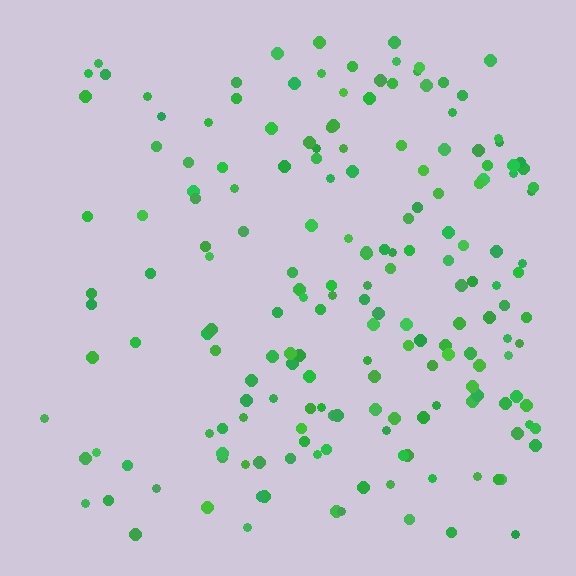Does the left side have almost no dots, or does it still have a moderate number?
Still a moderate number, just noticeably fewer than the right.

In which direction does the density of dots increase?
From left to right, with the right side densest.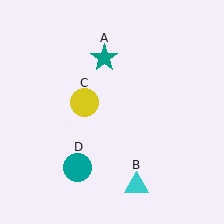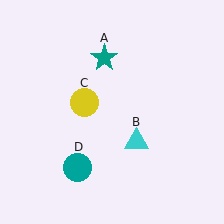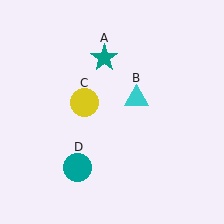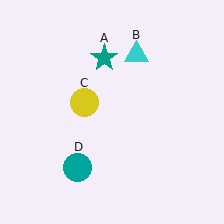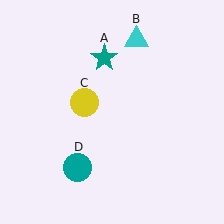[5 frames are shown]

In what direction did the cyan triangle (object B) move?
The cyan triangle (object B) moved up.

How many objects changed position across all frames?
1 object changed position: cyan triangle (object B).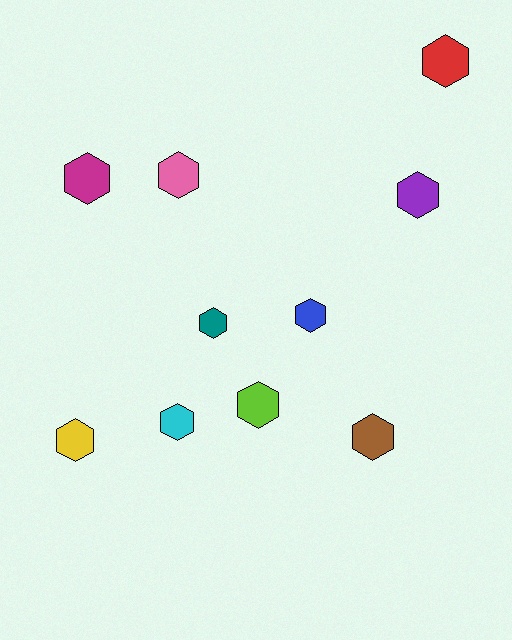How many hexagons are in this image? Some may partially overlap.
There are 10 hexagons.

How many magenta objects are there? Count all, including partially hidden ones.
There is 1 magenta object.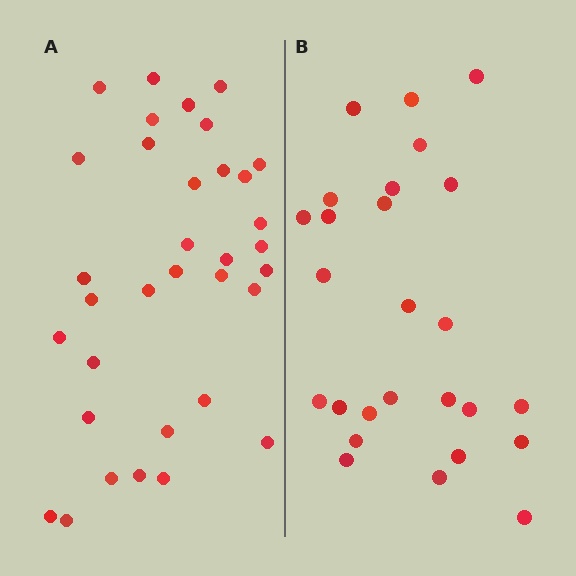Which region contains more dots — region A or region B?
Region A (the left region) has more dots.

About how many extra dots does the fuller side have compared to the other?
Region A has roughly 8 or so more dots than region B.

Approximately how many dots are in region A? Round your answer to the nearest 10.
About 30 dots. (The exact count is 34, which rounds to 30.)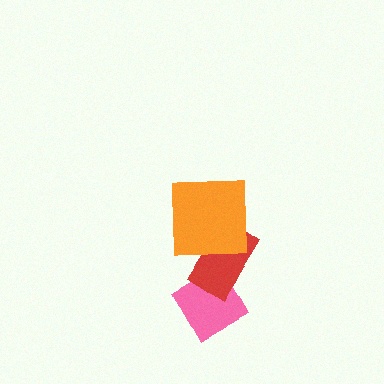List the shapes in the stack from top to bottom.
From top to bottom: the orange square, the red rectangle, the pink diamond.